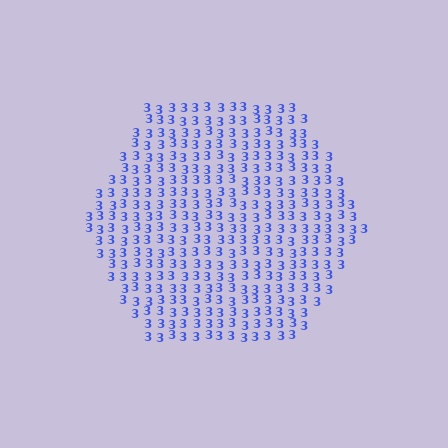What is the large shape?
The large shape is a hexagon.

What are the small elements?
The small elements are digit 3's.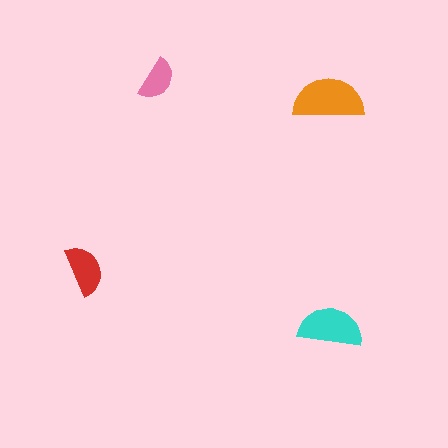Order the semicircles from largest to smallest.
the orange one, the cyan one, the red one, the pink one.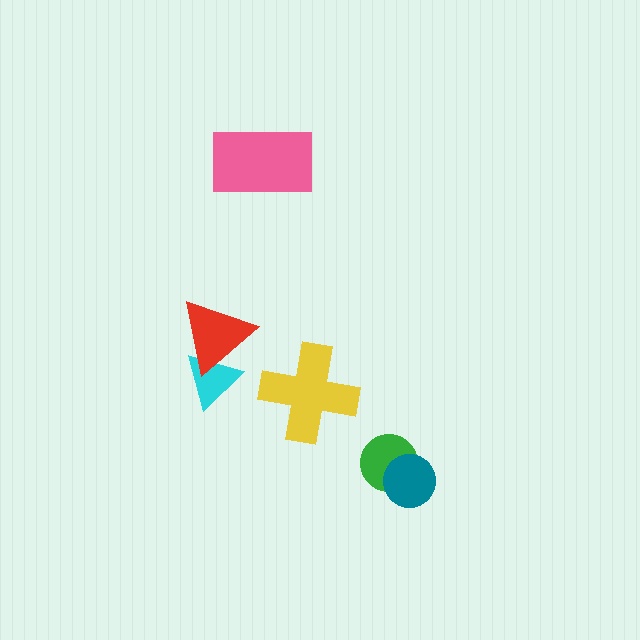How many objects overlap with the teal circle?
1 object overlaps with the teal circle.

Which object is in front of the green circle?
The teal circle is in front of the green circle.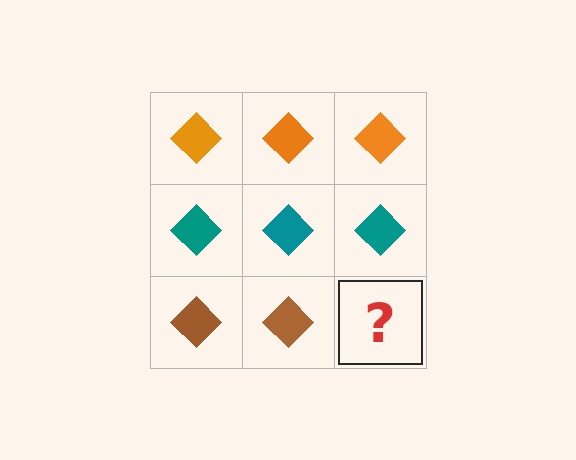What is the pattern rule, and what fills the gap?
The rule is that each row has a consistent color. The gap should be filled with a brown diamond.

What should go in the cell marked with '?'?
The missing cell should contain a brown diamond.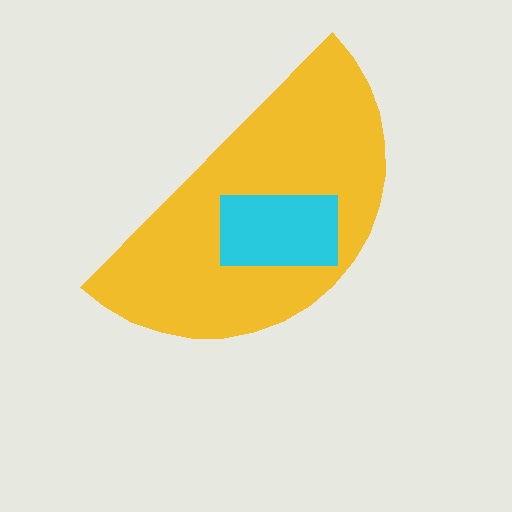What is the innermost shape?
The cyan rectangle.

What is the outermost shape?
The yellow semicircle.